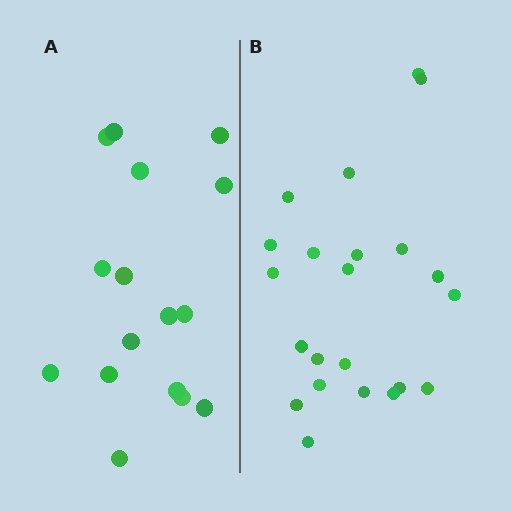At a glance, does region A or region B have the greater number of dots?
Region B (the right region) has more dots.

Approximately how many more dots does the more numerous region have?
Region B has about 6 more dots than region A.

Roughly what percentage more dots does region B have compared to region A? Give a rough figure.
About 40% more.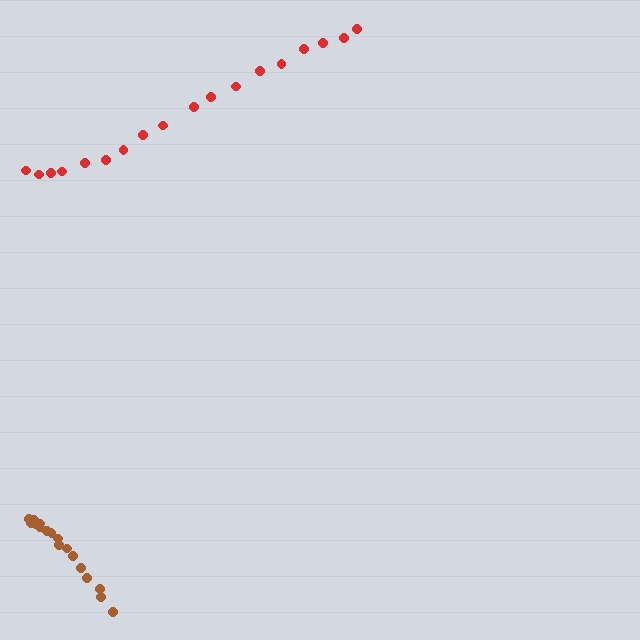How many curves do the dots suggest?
There are 2 distinct paths.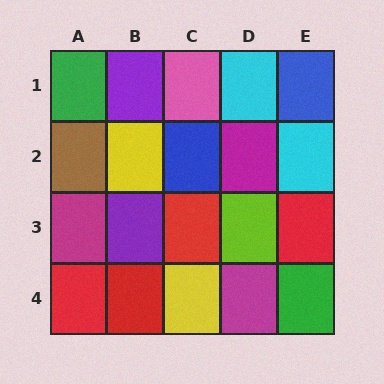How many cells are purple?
2 cells are purple.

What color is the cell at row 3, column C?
Red.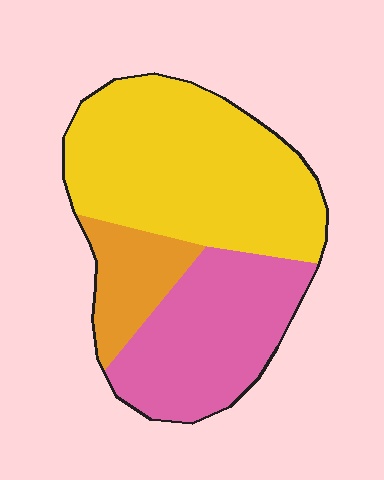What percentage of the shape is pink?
Pink covers 34% of the shape.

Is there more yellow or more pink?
Yellow.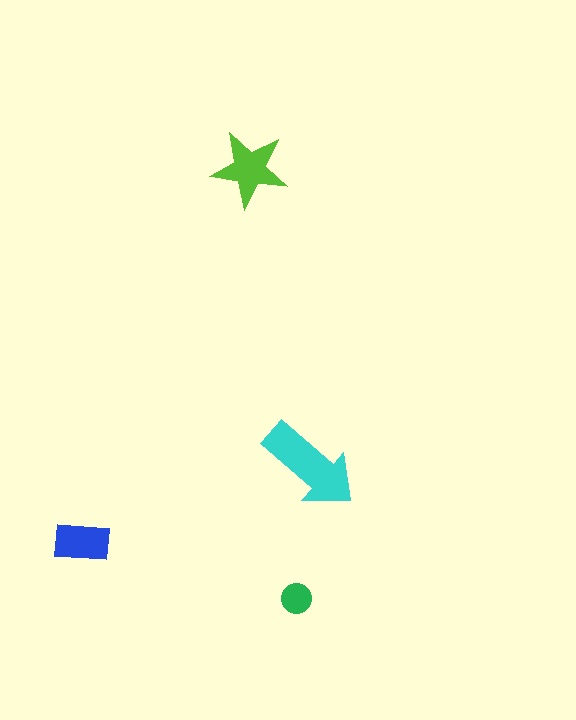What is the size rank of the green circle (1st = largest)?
4th.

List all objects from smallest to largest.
The green circle, the blue rectangle, the lime star, the cyan arrow.